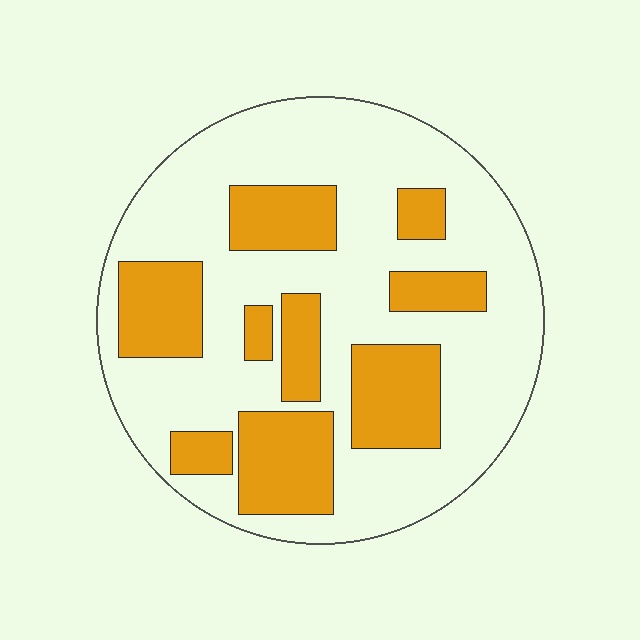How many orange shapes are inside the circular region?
9.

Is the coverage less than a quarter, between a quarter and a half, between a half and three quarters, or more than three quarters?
Between a quarter and a half.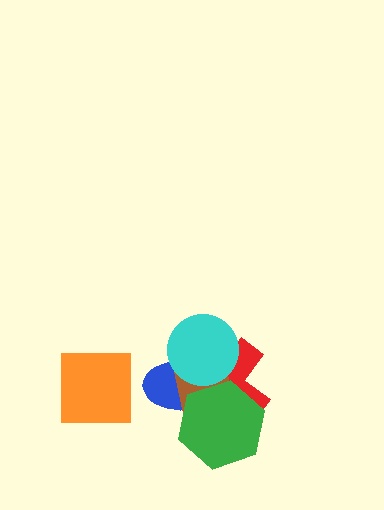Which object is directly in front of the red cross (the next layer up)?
The brown square is directly in front of the red cross.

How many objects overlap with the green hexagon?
3 objects overlap with the green hexagon.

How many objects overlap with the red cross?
4 objects overlap with the red cross.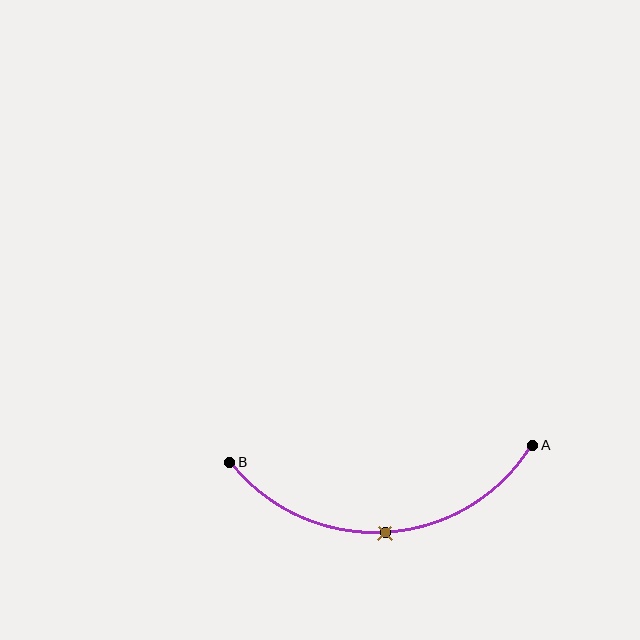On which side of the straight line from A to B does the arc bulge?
The arc bulges below the straight line connecting A and B.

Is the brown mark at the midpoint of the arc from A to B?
Yes. The brown mark lies on the arc at equal arc-length from both A and B — it is the arc midpoint.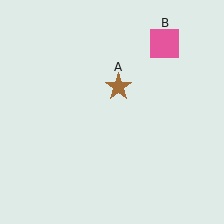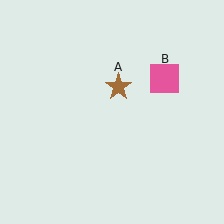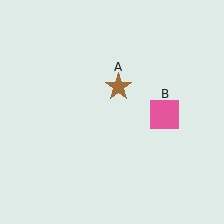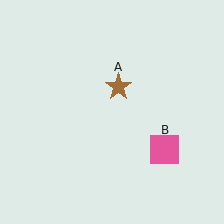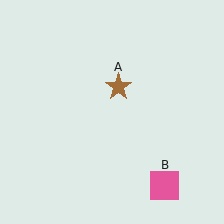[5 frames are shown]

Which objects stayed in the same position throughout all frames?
Brown star (object A) remained stationary.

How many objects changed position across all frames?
1 object changed position: pink square (object B).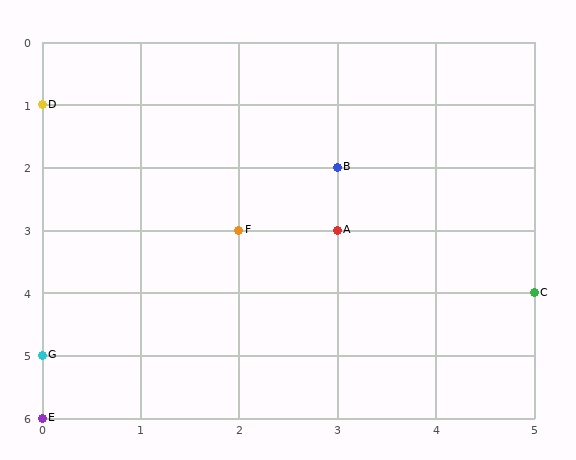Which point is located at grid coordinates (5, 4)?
Point C is at (5, 4).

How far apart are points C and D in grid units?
Points C and D are 5 columns and 3 rows apart (about 5.8 grid units diagonally).